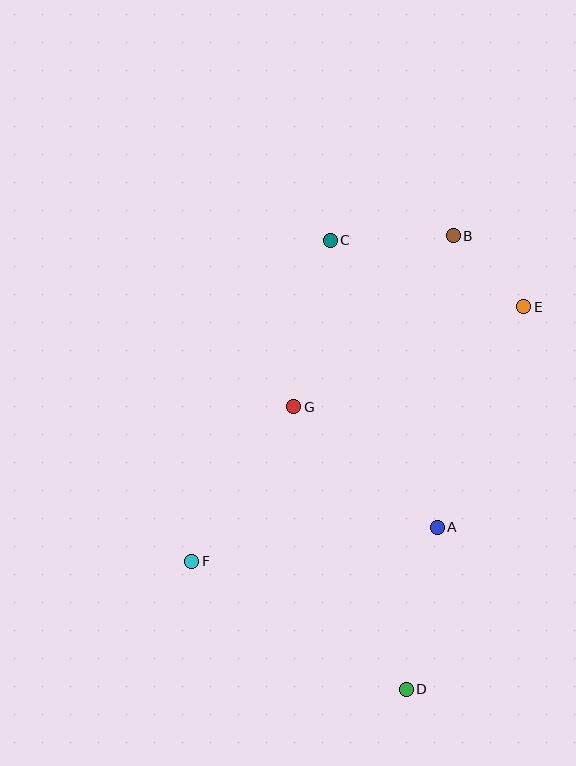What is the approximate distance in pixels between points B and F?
The distance between B and F is approximately 418 pixels.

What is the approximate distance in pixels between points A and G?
The distance between A and G is approximately 188 pixels.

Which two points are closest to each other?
Points B and E are closest to each other.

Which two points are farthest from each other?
Points B and D are farthest from each other.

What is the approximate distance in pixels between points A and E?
The distance between A and E is approximately 237 pixels.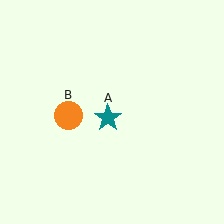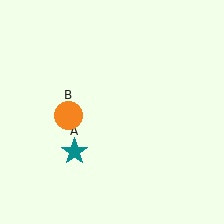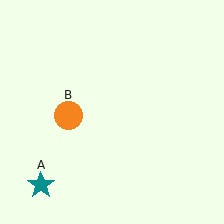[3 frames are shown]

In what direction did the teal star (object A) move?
The teal star (object A) moved down and to the left.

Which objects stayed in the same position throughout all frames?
Orange circle (object B) remained stationary.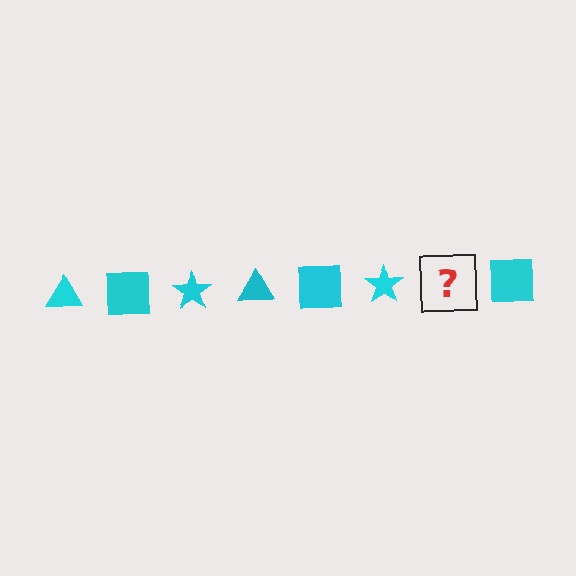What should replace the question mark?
The question mark should be replaced with a cyan triangle.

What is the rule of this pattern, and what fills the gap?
The rule is that the pattern cycles through triangle, square, star shapes in cyan. The gap should be filled with a cyan triangle.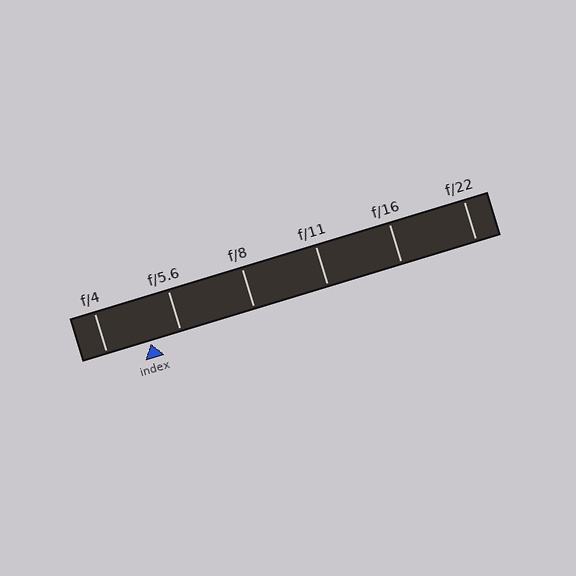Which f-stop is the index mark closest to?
The index mark is closest to f/5.6.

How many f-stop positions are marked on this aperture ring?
There are 6 f-stop positions marked.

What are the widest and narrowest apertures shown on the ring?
The widest aperture shown is f/4 and the narrowest is f/22.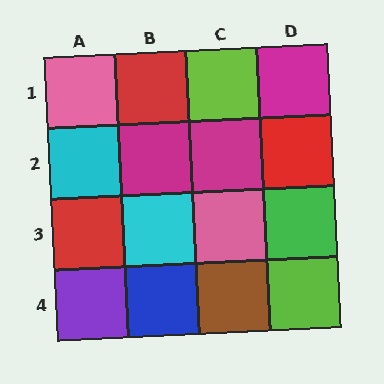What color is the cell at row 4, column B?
Blue.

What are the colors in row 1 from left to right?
Pink, red, lime, magenta.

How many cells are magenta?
3 cells are magenta.